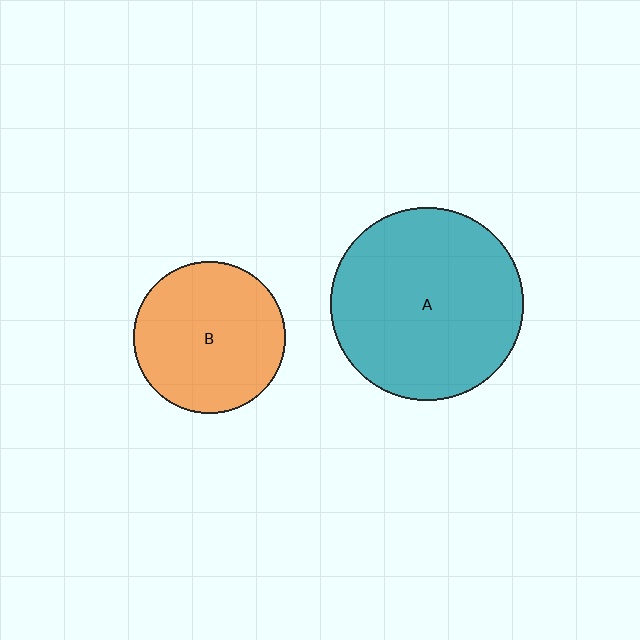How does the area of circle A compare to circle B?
Approximately 1.6 times.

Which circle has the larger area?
Circle A (teal).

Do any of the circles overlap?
No, none of the circles overlap.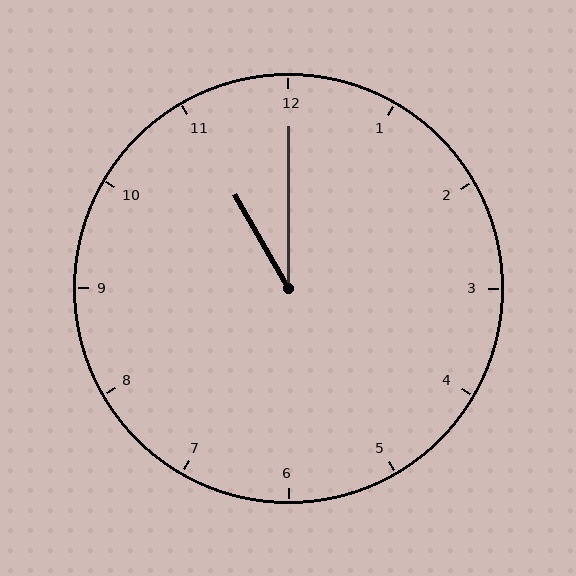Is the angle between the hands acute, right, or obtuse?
It is acute.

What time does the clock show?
11:00.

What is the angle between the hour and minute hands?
Approximately 30 degrees.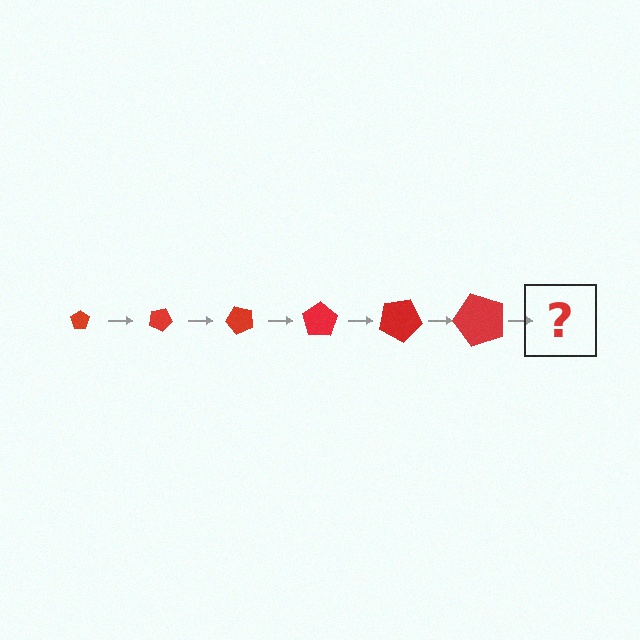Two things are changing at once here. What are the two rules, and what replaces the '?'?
The two rules are that the pentagon grows larger each step and it rotates 25 degrees each step. The '?' should be a pentagon, larger than the previous one and rotated 150 degrees from the start.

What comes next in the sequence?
The next element should be a pentagon, larger than the previous one and rotated 150 degrees from the start.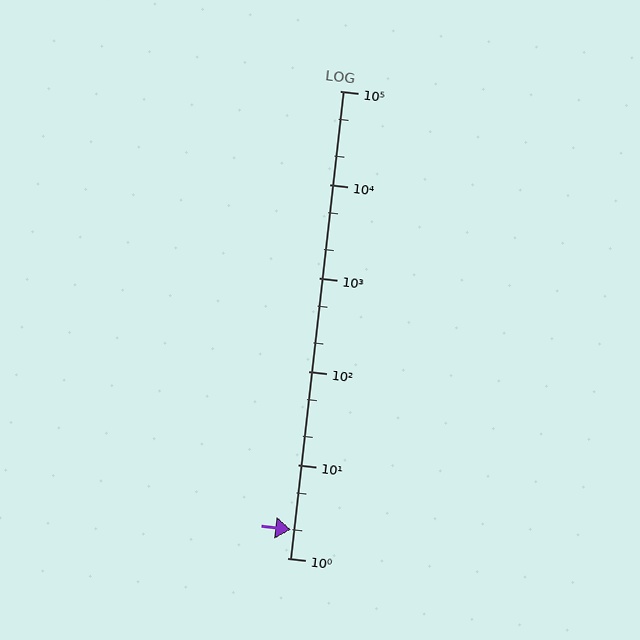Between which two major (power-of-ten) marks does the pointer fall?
The pointer is between 1 and 10.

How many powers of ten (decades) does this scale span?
The scale spans 5 decades, from 1 to 100000.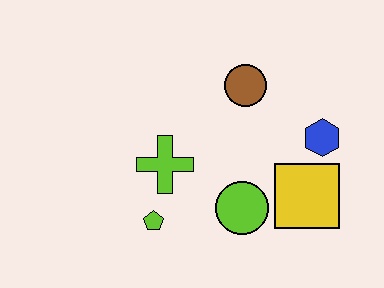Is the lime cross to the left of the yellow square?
Yes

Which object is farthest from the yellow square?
The lime pentagon is farthest from the yellow square.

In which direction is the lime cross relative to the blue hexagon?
The lime cross is to the left of the blue hexagon.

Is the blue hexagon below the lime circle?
No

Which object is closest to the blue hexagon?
The yellow square is closest to the blue hexagon.